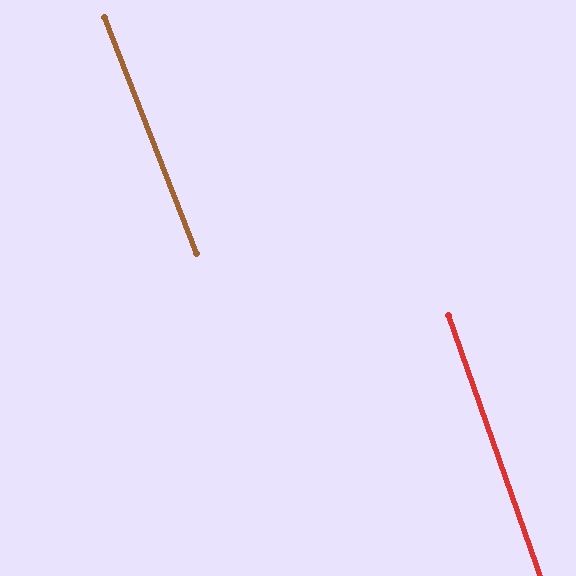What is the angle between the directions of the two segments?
Approximately 2 degrees.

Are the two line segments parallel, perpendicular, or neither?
Parallel — their directions differ by only 1.8°.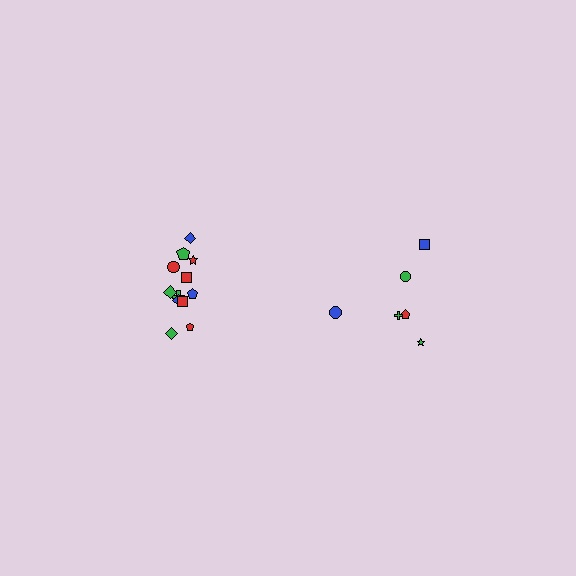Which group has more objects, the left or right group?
The left group.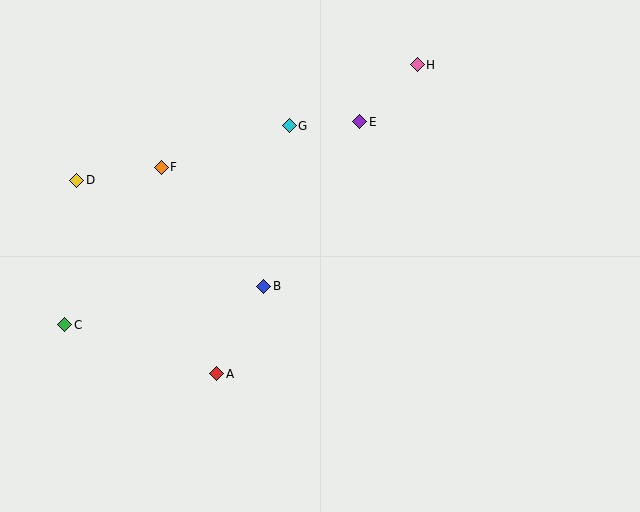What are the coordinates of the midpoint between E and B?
The midpoint between E and B is at (312, 204).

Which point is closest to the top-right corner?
Point H is closest to the top-right corner.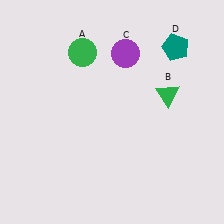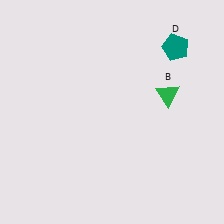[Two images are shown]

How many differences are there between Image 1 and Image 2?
There are 2 differences between the two images.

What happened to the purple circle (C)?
The purple circle (C) was removed in Image 2. It was in the top-right area of Image 1.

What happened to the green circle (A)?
The green circle (A) was removed in Image 2. It was in the top-left area of Image 1.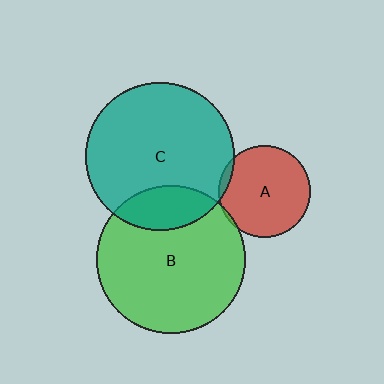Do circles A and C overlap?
Yes.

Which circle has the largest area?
Circle C (teal).